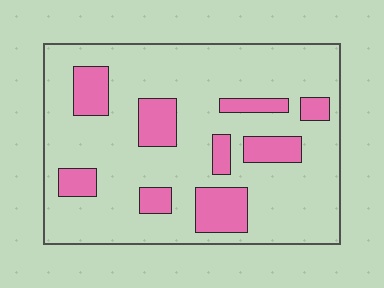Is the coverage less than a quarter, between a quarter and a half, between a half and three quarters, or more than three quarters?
Less than a quarter.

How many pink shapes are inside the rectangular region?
9.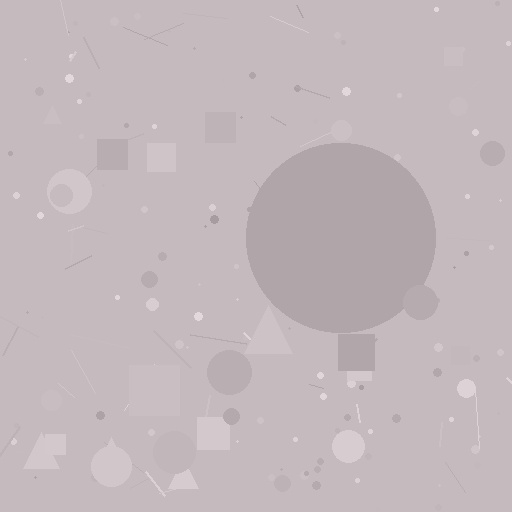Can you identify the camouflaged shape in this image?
The camouflaged shape is a circle.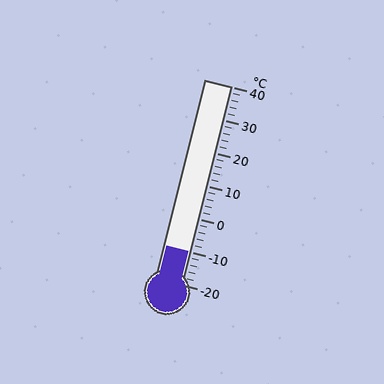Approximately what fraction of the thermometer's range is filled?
The thermometer is filled to approximately 15% of its range.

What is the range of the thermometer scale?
The thermometer scale ranges from -20°C to 40°C.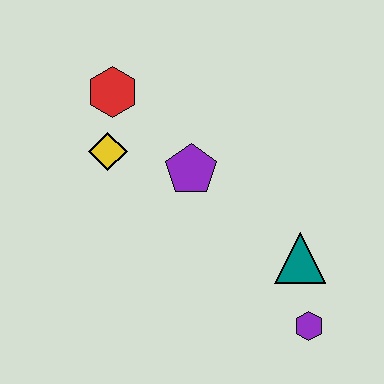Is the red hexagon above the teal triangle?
Yes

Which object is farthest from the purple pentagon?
The purple hexagon is farthest from the purple pentagon.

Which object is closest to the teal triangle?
The purple hexagon is closest to the teal triangle.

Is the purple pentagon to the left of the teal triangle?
Yes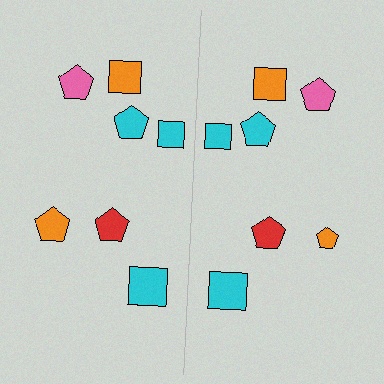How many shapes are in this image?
There are 14 shapes in this image.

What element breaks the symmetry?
The orange pentagon on the right side has a different size than its mirror counterpart.